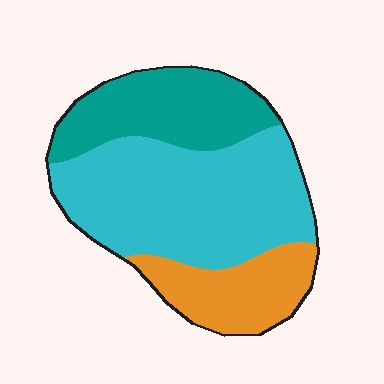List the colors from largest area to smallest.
From largest to smallest: cyan, teal, orange.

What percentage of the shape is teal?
Teal covers 27% of the shape.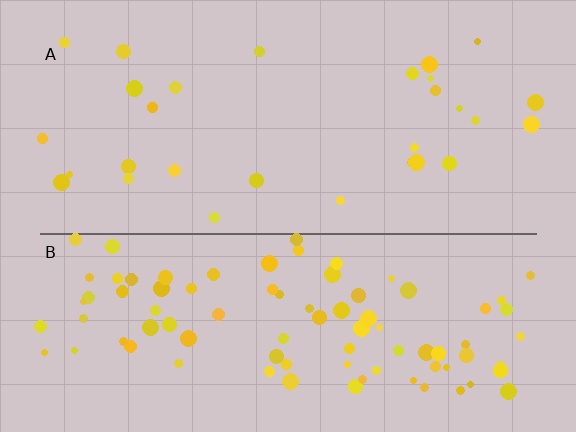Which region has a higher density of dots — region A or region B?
B (the bottom).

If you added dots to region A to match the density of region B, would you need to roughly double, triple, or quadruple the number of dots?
Approximately triple.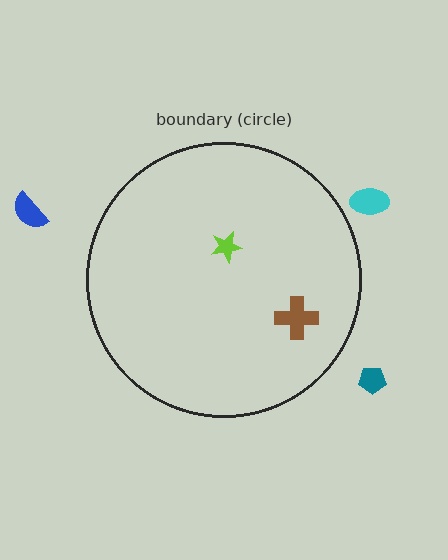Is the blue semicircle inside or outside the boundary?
Outside.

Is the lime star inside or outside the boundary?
Inside.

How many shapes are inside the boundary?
2 inside, 3 outside.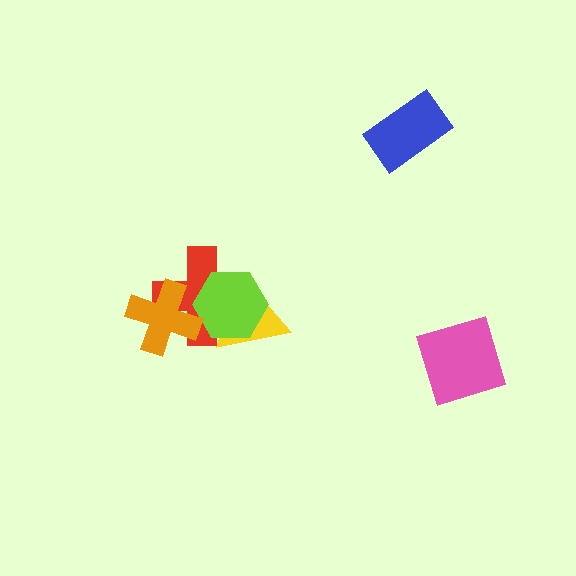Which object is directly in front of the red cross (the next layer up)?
The lime hexagon is directly in front of the red cross.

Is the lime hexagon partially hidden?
No, no other shape covers it.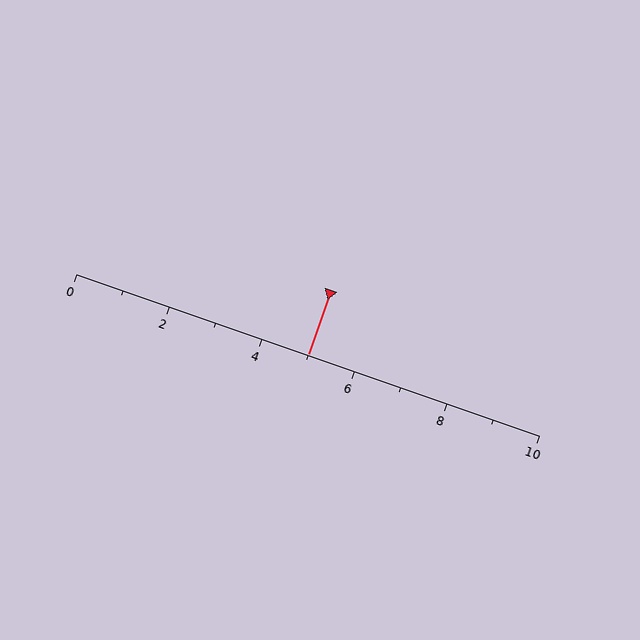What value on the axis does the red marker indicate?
The marker indicates approximately 5.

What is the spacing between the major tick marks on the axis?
The major ticks are spaced 2 apart.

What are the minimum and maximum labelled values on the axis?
The axis runs from 0 to 10.